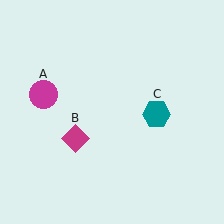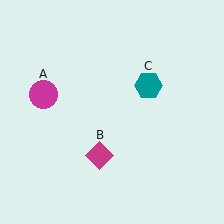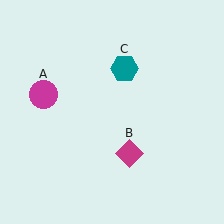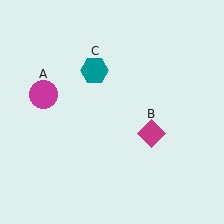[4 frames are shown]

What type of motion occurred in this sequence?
The magenta diamond (object B), teal hexagon (object C) rotated counterclockwise around the center of the scene.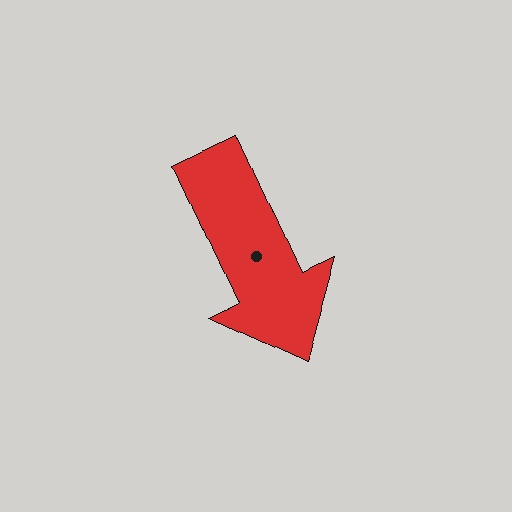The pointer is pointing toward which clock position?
Roughly 5 o'clock.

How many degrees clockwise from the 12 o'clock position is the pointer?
Approximately 155 degrees.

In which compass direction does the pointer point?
Southeast.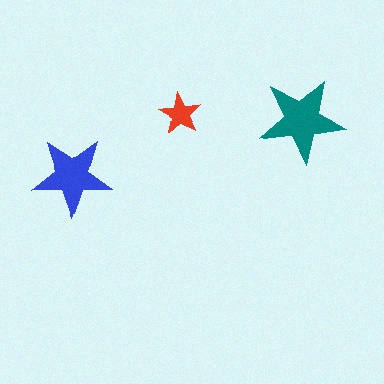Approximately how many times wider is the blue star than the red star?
About 2 times wider.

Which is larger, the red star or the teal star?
The teal one.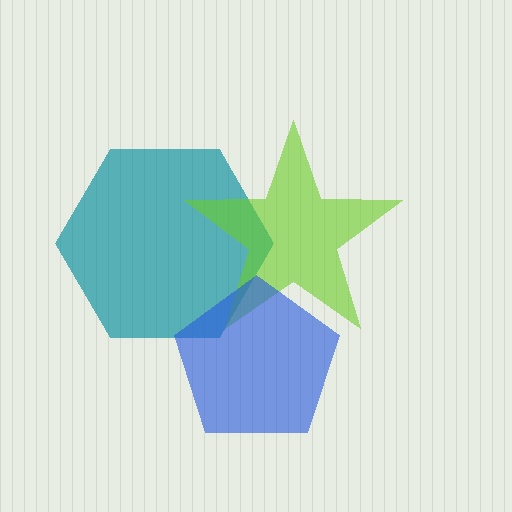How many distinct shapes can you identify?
There are 3 distinct shapes: a teal hexagon, a lime star, a blue pentagon.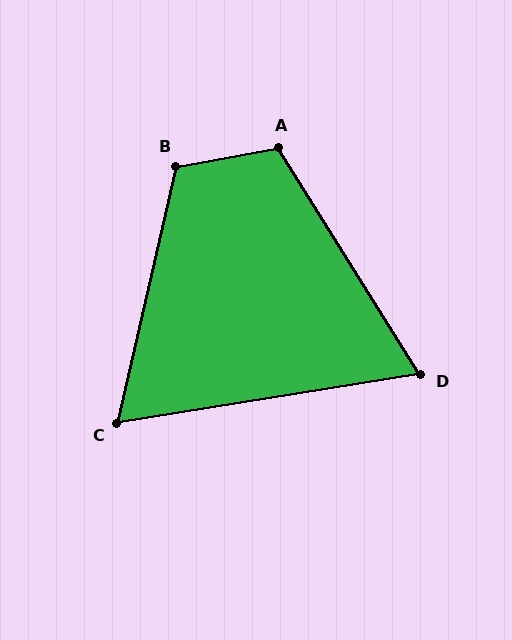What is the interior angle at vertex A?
Approximately 112 degrees (obtuse).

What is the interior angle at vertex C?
Approximately 68 degrees (acute).